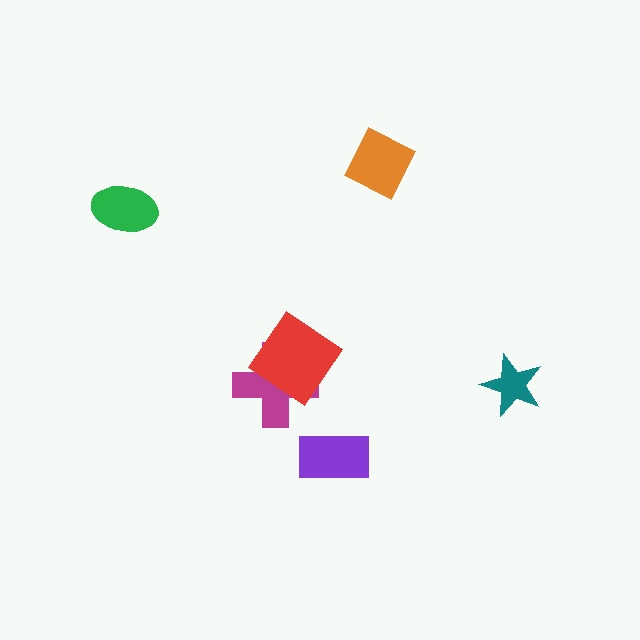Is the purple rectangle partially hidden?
No, no other shape covers it.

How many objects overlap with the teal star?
0 objects overlap with the teal star.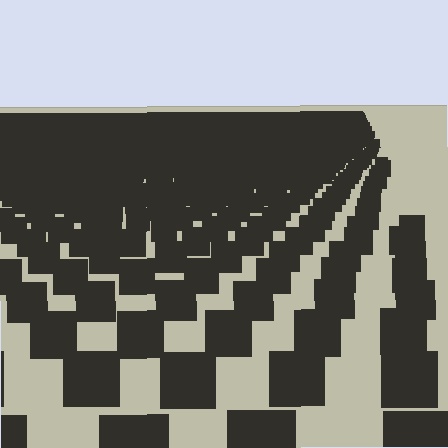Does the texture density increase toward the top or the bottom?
Density increases toward the top.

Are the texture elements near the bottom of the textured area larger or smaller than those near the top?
Larger. Near the bottom, elements are closer to the viewer and appear at a bigger on-screen size.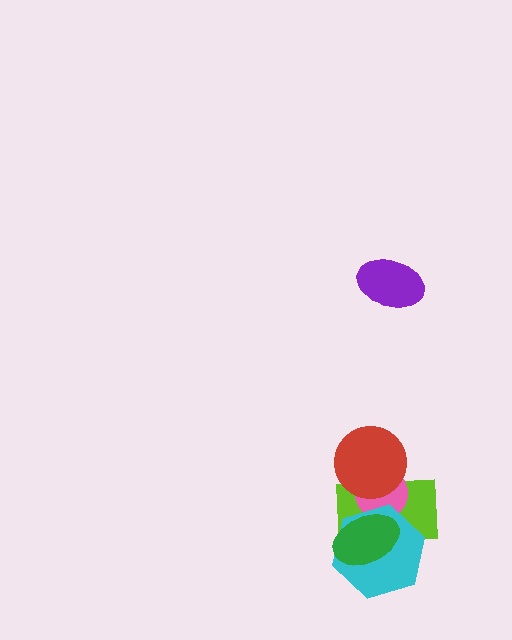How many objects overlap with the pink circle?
4 objects overlap with the pink circle.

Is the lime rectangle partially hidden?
Yes, it is partially covered by another shape.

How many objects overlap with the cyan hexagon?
3 objects overlap with the cyan hexagon.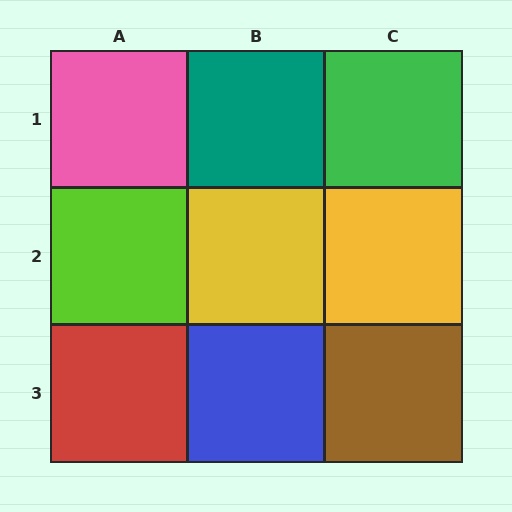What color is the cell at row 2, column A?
Lime.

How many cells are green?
1 cell is green.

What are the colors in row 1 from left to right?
Pink, teal, green.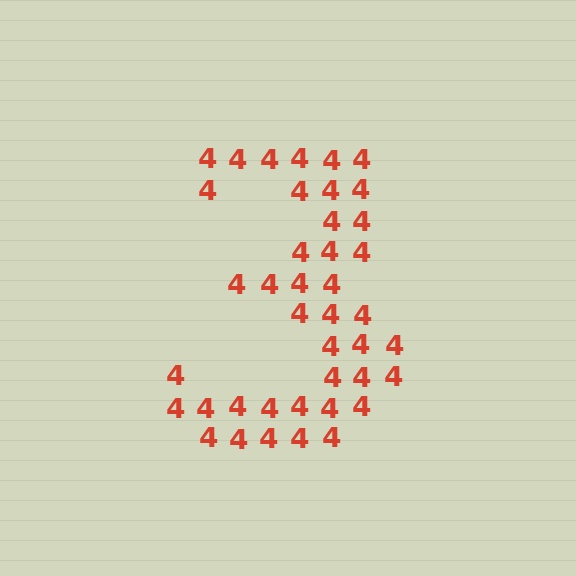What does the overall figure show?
The overall figure shows the digit 3.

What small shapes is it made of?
It is made of small digit 4's.